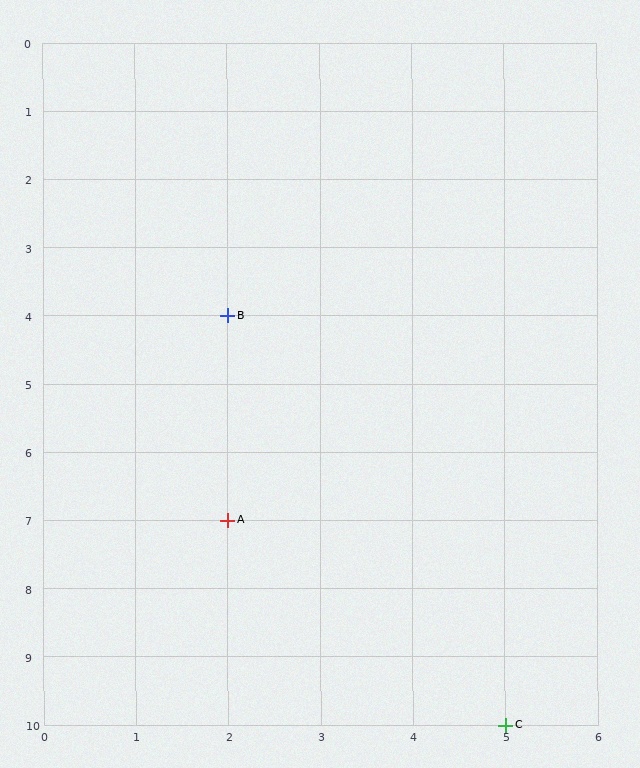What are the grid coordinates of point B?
Point B is at grid coordinates (2, 4).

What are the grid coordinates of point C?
Point C is at grid coordinates (5, 10).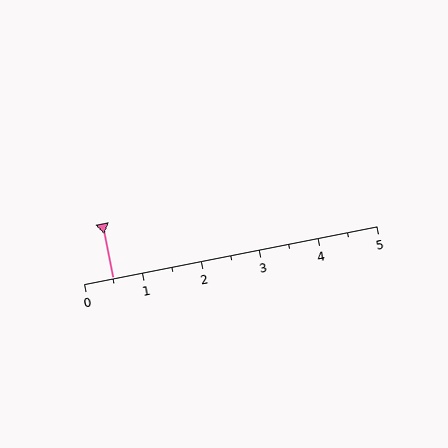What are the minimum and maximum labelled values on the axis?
The axis runs from 0 to 5.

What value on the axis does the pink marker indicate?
The marker indicates approximately 0.5.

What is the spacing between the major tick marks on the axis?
The major ticks are spaced 1 apart.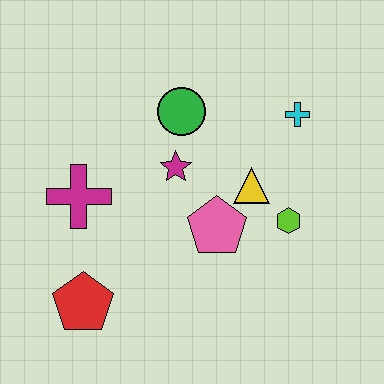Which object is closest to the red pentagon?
The magenta cross is closest to the red pentagon.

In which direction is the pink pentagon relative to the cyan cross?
The pink pentagon is below the cyan cross.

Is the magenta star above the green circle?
No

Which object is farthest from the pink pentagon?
The red pentagon is farthest from the pink pentagon.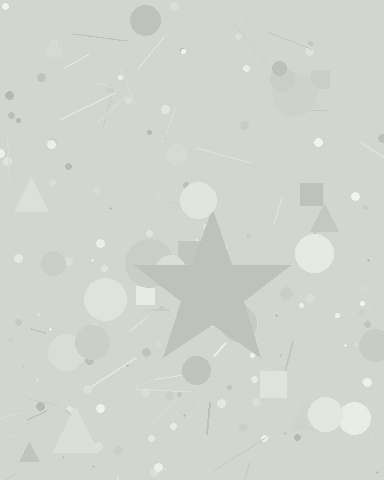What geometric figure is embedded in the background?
A star is embedded in the background.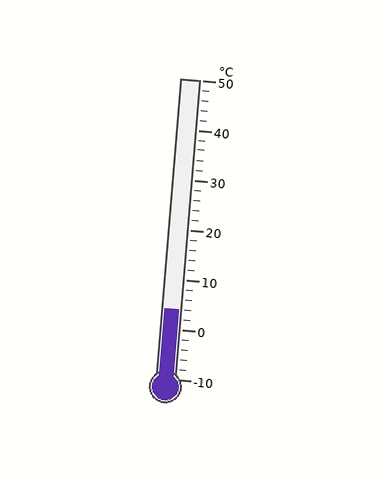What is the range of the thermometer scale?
The thermometer scale ranges from -10°C to 50°C.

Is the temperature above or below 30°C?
The temperature is below 30°C.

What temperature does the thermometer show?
The thermometer shows approximately 4°C.